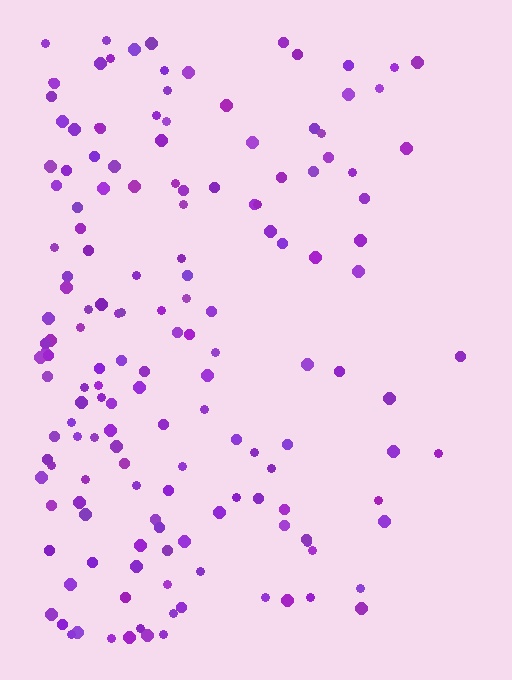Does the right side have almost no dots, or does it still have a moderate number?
Still a moderate number, just noticeably fewer than the left.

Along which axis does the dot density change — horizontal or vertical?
Horizontal.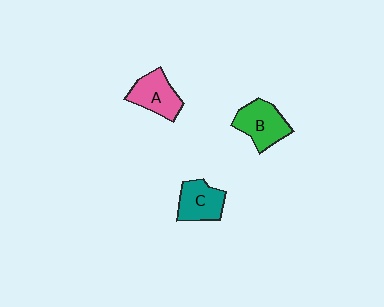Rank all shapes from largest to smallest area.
From largest to smallest: B (green), A (pink), C (teal).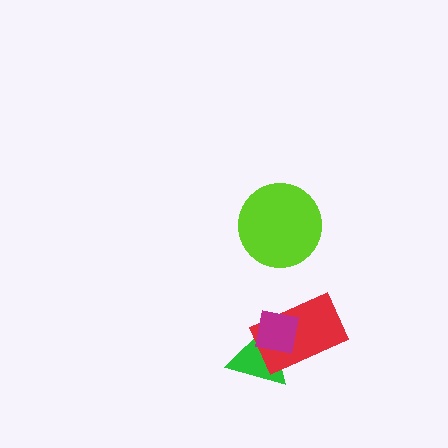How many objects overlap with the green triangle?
2 objects overlap with the green triangle.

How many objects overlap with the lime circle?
0 objects overlap with the lime circle.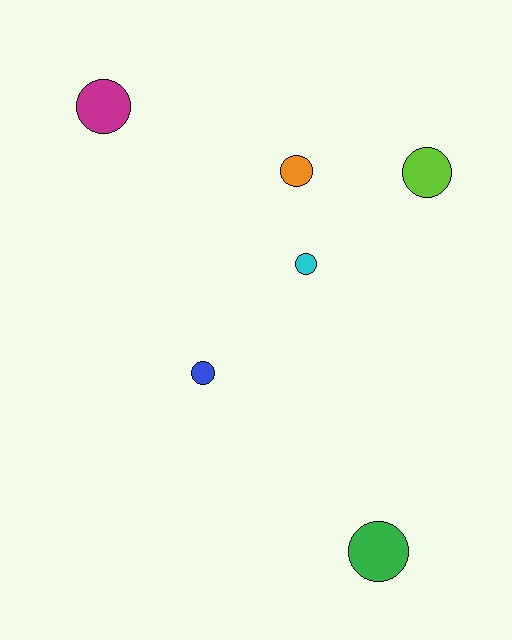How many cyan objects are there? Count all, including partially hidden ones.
There is 1 cyan object.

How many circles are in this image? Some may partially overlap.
There are 6 circles.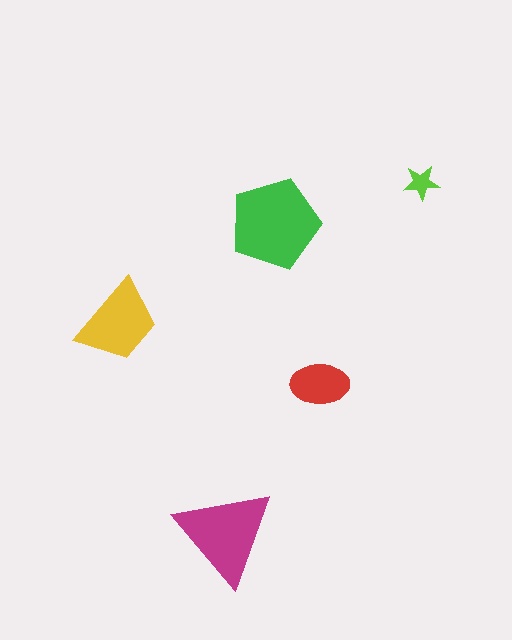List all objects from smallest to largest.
The lime star, the red ellipse, the yellow trapezoid, the magenta triangle, the green pentagon.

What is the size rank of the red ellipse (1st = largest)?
4th.